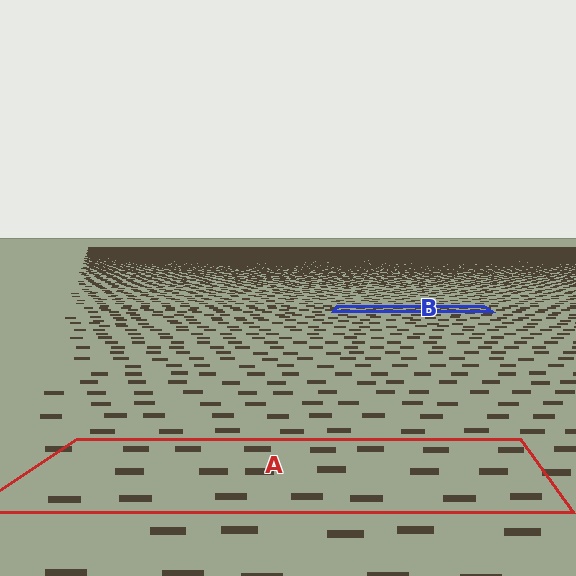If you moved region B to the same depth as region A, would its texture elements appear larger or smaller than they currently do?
They would appear larger. At a closer depth, the same texture elements are projected at a bigger on-screen size.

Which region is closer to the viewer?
Region A is closer. The texture elements there are larger and more spread out.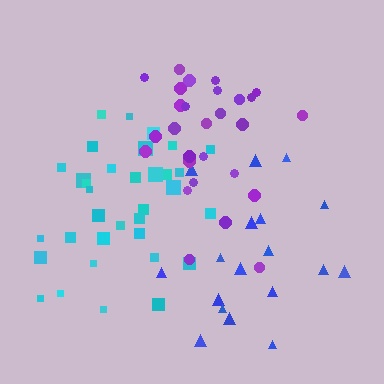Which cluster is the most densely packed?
Purple.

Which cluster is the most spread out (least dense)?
Blue.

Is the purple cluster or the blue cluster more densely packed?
Purple.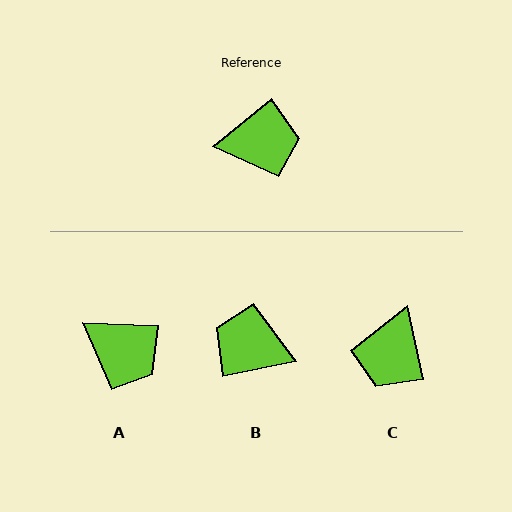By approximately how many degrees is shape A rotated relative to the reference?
Approximately 41 degrees clockwise.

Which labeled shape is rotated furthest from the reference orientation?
B, about 152 degrees away.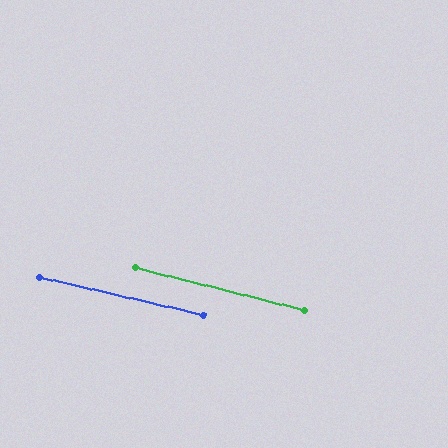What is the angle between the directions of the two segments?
Approximately 1 degree.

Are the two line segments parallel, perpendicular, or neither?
Parallel — their directions differ by only 1.3°.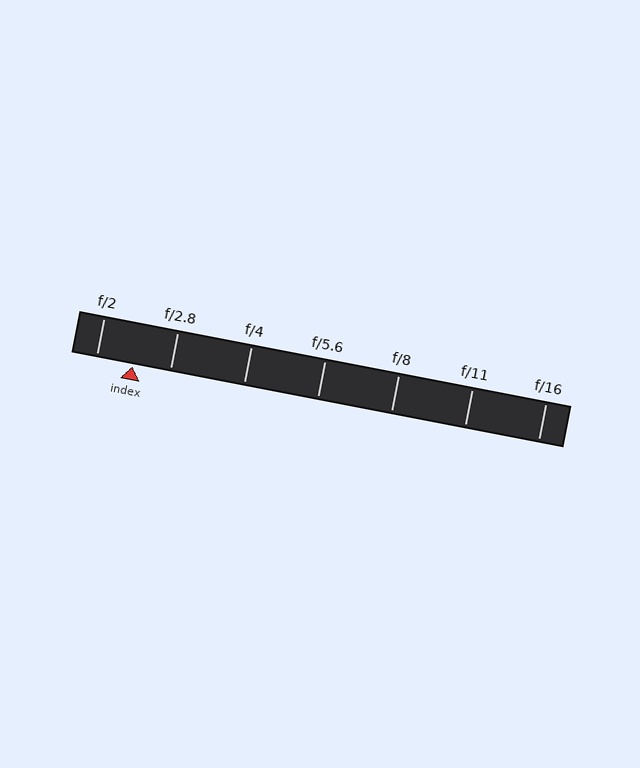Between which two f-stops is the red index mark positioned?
The index mark is between f/2 and f/2.8.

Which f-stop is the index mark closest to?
The index mark is closest to f/2.8.